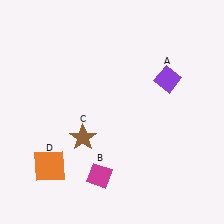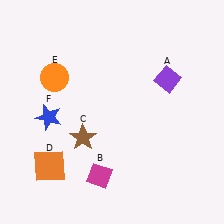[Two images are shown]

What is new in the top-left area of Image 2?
An orange circle (E) was added in the top-left area of Image 2.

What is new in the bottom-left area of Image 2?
A blue star (F) was added in the bottom-left area of Image 2.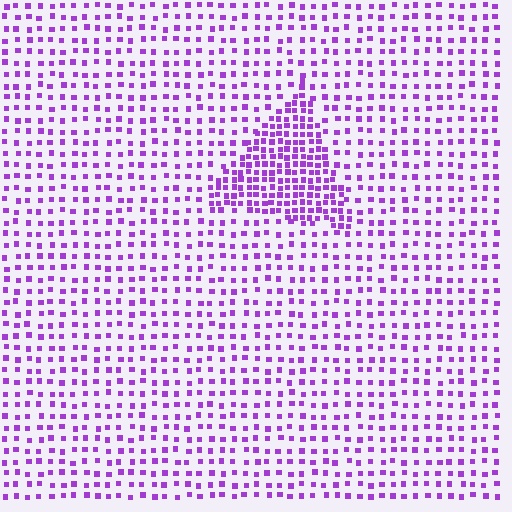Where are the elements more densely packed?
The elements are more densely packed inside the triangle boundary.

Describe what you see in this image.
The image contains small purple elements arranged at two different densities. A triangle-shaped region is visible where the elements are more densely packed than the surrounding area.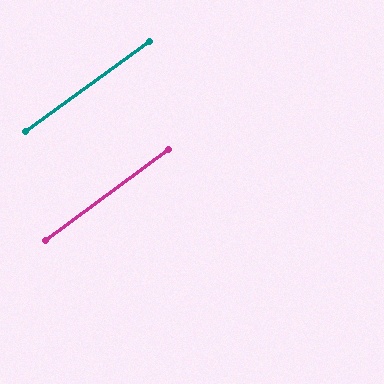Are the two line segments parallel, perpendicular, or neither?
Parallel — their directions differ by only 0.6°.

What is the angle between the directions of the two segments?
Approximately 1 degree.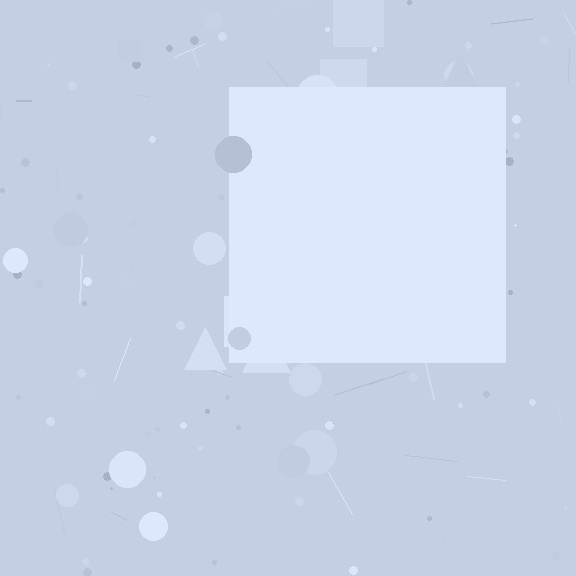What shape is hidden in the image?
A square is hidden in the image.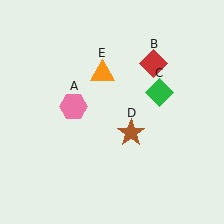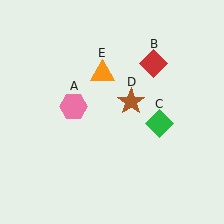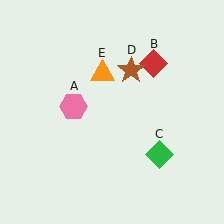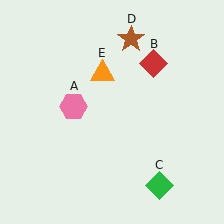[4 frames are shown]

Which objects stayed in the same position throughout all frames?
Pink hexagon (object A) and red diamond (object B) and orange triangle (object E) remained stationary.